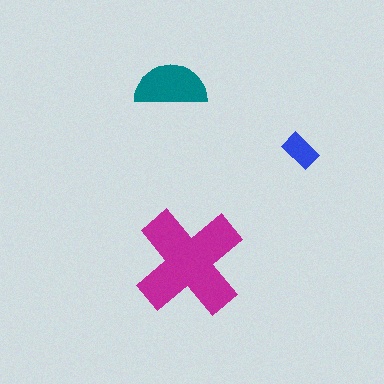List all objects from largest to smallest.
The magenta cross, the teal semicircle, the blue rectangle.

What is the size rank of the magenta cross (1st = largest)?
1st.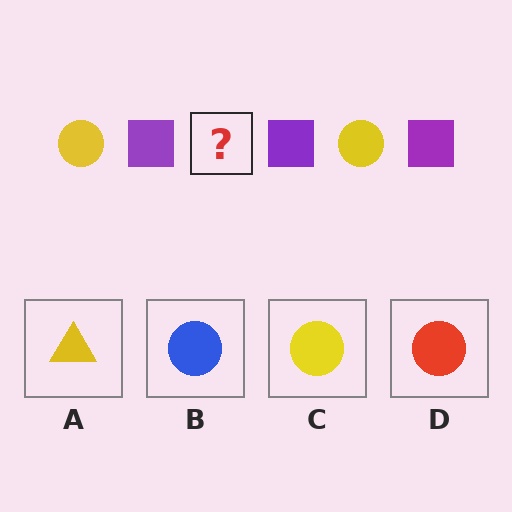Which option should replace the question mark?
Option C.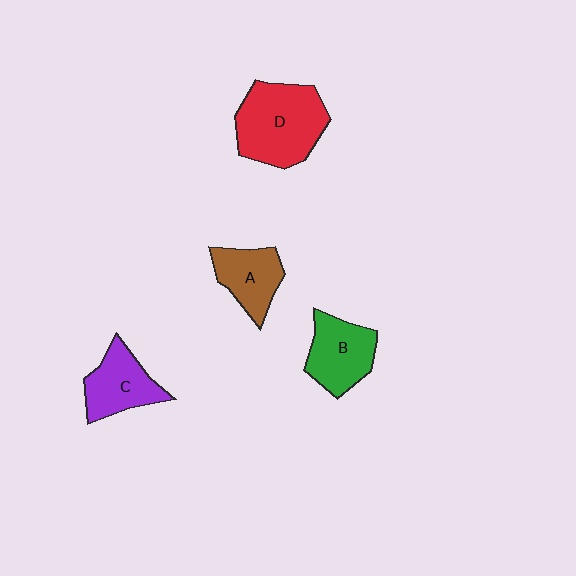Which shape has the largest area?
Shape D (red).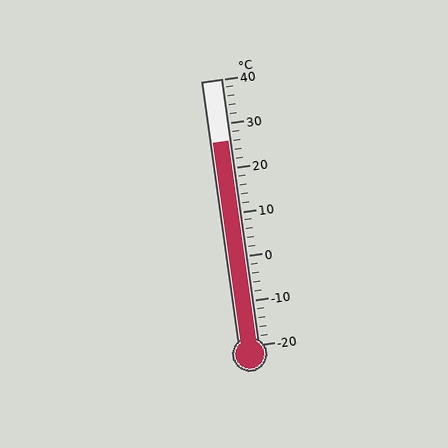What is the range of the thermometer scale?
The thermometer scale ranges from -20°C to 40°C.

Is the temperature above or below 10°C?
The temperature is above 10°C.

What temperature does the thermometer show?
The thermometer shows approximately 26°C.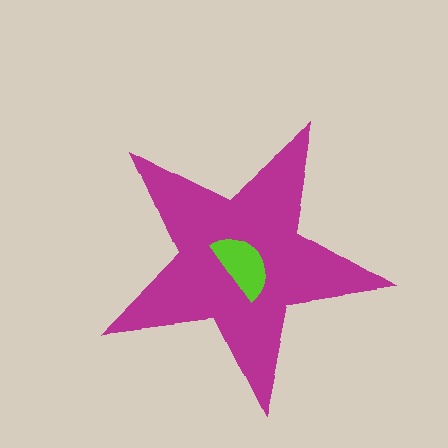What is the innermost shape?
The lime semicircle.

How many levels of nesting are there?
2.